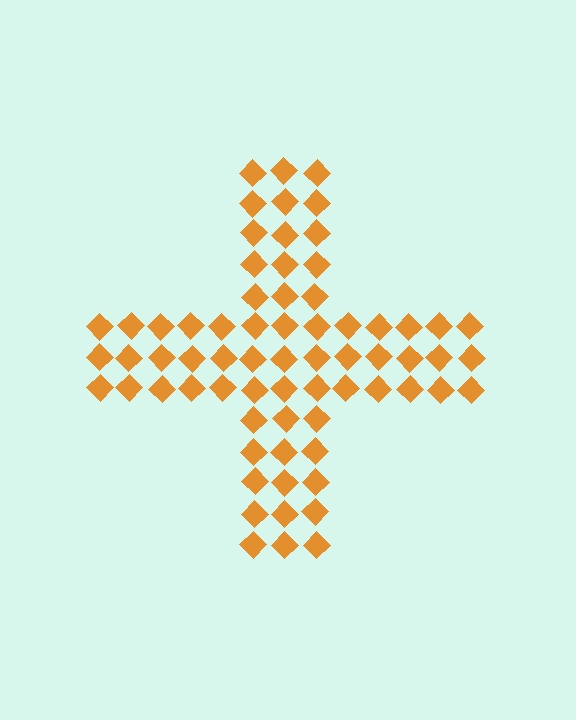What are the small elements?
The small elements are diamonds.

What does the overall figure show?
The overall figure shows a cross.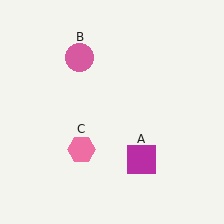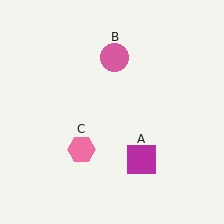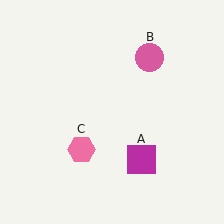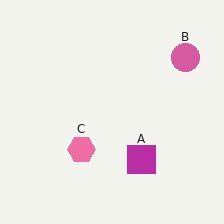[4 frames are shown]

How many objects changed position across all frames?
1 object changed position: pink circle (object B).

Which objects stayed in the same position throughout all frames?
Magenta square (object A) and pink hexagon (object C) remained stationary.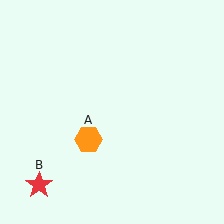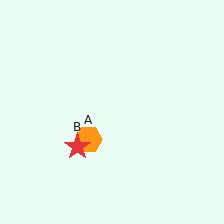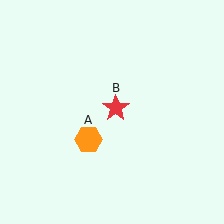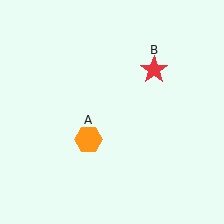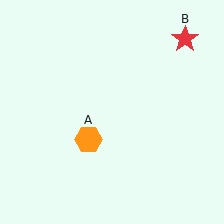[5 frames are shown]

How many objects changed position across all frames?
1 object changed position: red star (object B).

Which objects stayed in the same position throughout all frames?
Orange hexagon (object A) remained stationary.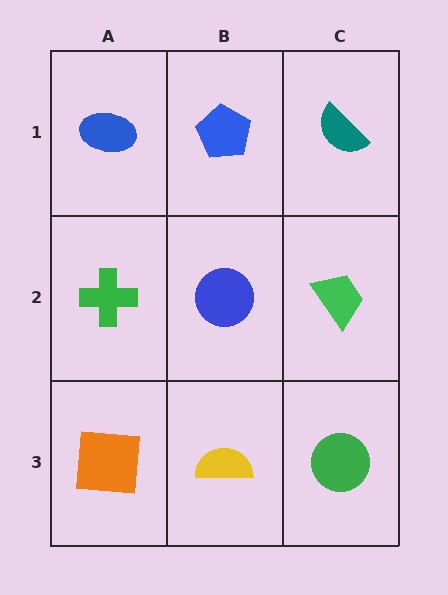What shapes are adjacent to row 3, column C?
A green trapezoid (row 2, column C), a yellow semicircle (row 3, column B).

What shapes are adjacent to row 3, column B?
A blue circle (row 2, column B), an orange square (row 3, column A), a green circle (row 3, column C).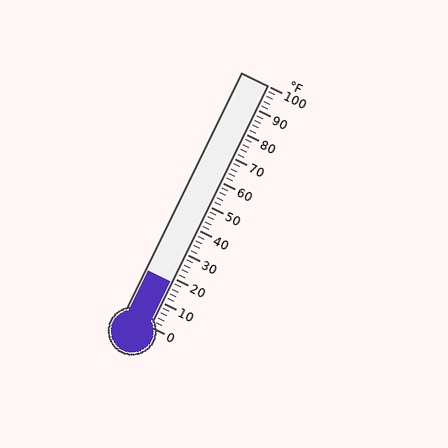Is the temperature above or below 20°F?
The temperature is below 20°F.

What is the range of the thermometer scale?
The thermometer scale ranges from 0°F to 100°F.